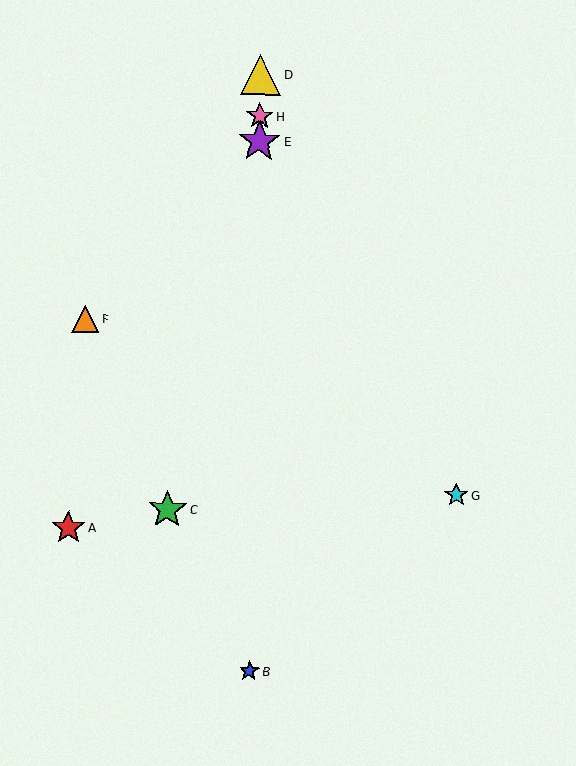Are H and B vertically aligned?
Yes, both are at x≈260.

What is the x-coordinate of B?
Object B is at x≈249.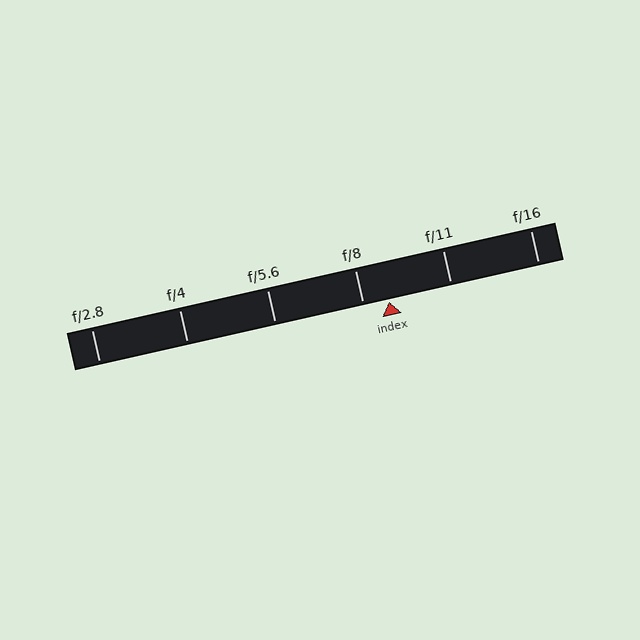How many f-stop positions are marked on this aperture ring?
There are 6 f-stop positions marked.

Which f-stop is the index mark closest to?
The index mark is closest to f/8.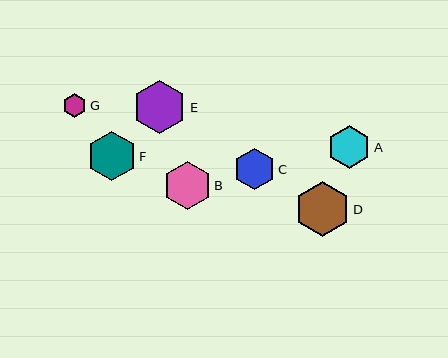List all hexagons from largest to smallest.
From largest to smallest: D, E, F, B, A, C, G.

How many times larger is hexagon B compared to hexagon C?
Hexagon B is approximately 1.2 times the size of hexagon C.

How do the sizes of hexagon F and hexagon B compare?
Hexagon F and hexagon B are approximately the same size.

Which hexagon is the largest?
Hexagon D is the largest with a size of approximately 55 pixels.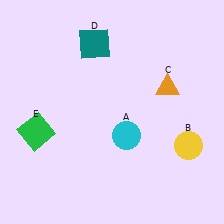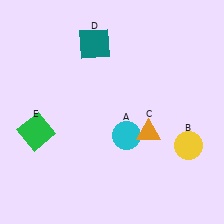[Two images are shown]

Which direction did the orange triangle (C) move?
The orange triangle (C) moved down.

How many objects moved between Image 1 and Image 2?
1 object moved between the two images.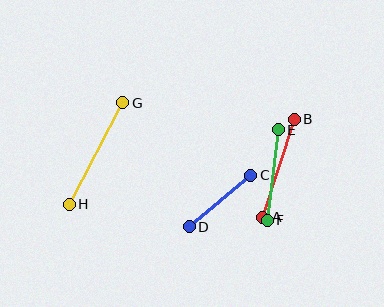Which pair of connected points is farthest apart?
Points G and H are farthest apart.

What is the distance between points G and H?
The distance is approximately 115 pixels.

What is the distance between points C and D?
The distance is approximately 80 pixels.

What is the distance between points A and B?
The distance is approximately 103 pixels.